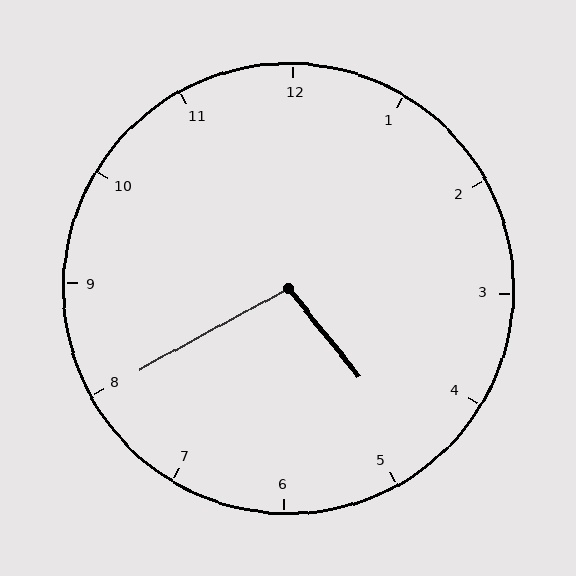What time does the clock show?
4:40.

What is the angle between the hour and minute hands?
Approximately 100 degrees.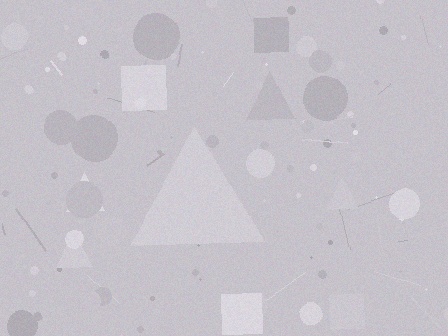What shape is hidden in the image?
A triangle is hidden in the image.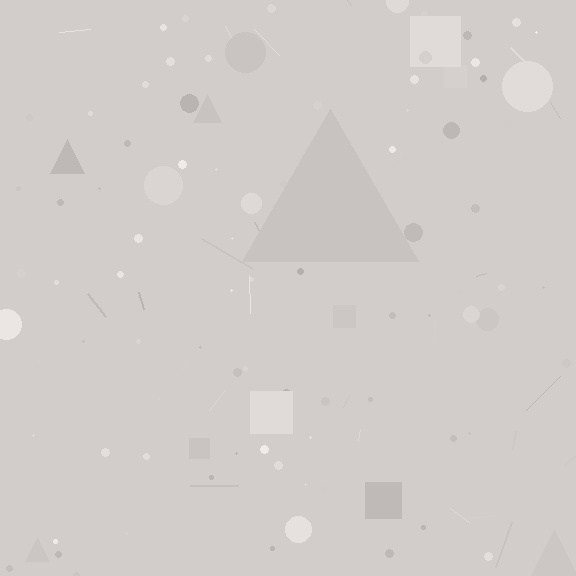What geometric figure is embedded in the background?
A triangle is embedded in the background.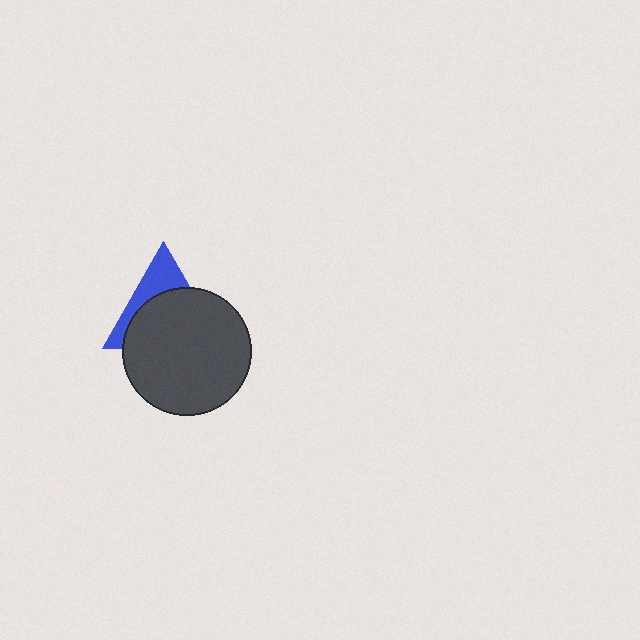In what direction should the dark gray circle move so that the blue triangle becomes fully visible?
The dark gray circle should move down. That is the shortest direction to clear the overlap and leave the blue triangle fully visible.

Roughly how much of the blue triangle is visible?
A small part of it is visible (roughly 34%).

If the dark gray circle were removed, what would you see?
You would see the complete blue triangle.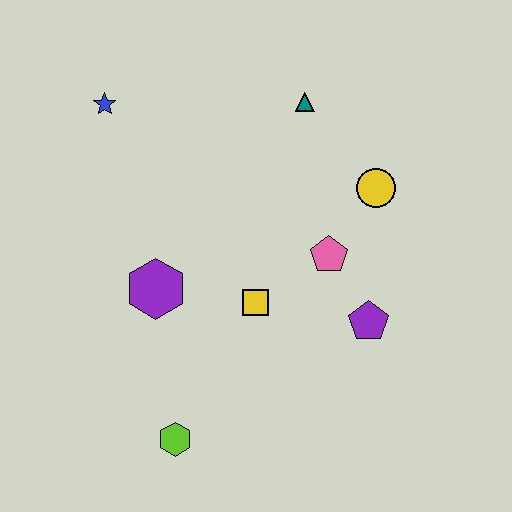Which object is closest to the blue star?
The purple hexagon is closest to the blue star.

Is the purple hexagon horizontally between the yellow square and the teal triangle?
No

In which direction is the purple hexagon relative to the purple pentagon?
The purple hexagon is to the left of the purple pentagon.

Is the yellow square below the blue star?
Yes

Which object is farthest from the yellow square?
The blue star is farthest from the yellow square.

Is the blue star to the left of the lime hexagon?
Yes